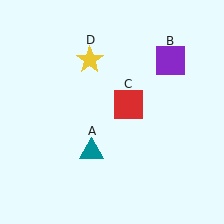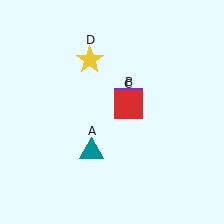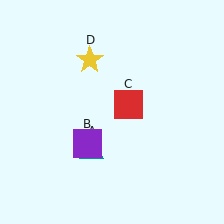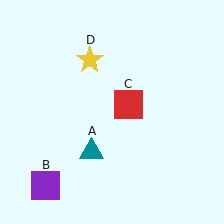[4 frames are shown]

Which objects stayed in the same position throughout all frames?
Teal triangle (object A) and red square (object C) and yellow star (object D) remained stationary.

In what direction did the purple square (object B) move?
The purple square (object B) moved down and to the left.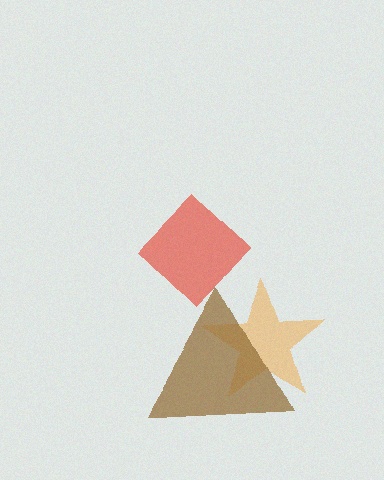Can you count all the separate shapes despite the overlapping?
Yes, there are 3 separate shapes.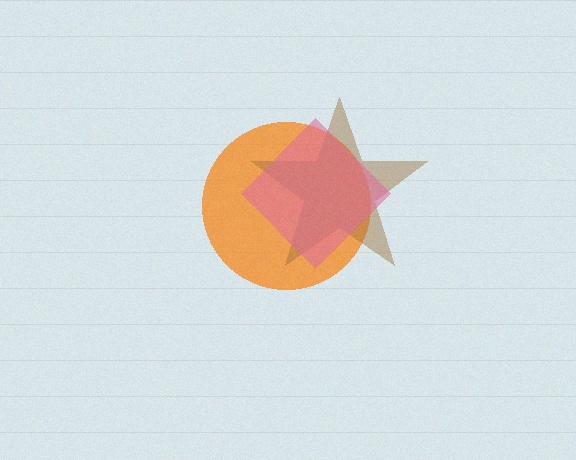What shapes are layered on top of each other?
The layered shapes are: an orange circle, a brown star, a pink diamond.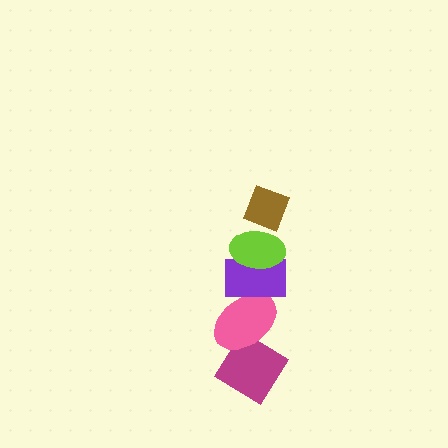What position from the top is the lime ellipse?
The lime ellipse is 2nd from the top.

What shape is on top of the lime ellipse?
The brown diamond is on top of the lime ellipse.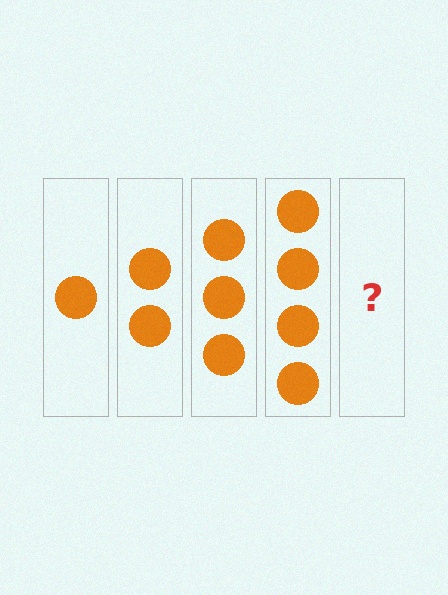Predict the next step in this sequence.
The next step is 5 circles.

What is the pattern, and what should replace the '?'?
The pattern is that each step adds one more circle. The '?' should be 5 circles.